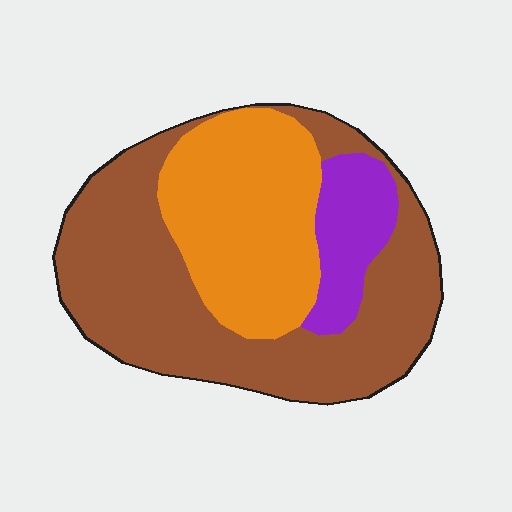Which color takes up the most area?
Brown, at roughly 55%.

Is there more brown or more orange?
Brown.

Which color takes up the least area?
Purple, at roughly 10%.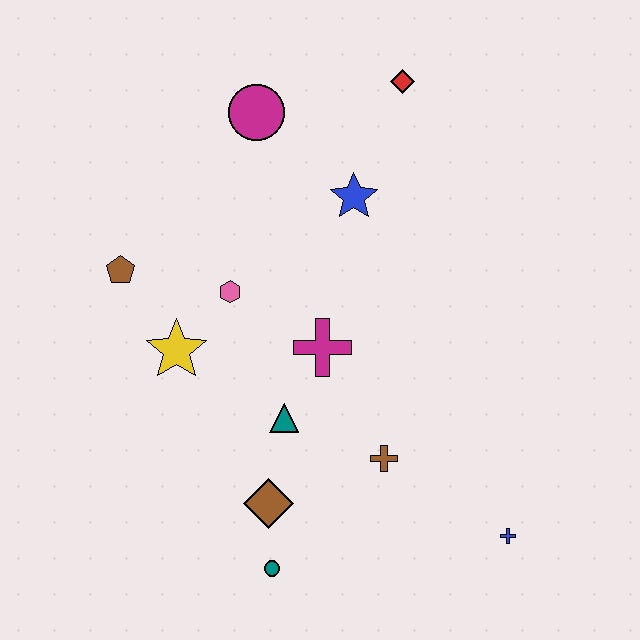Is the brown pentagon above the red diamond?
No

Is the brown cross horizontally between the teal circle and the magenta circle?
No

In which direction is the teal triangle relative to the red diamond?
The teal triangle is below the red diamond.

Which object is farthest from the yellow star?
The blue cross is farthest from the yellow star.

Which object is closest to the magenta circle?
The blue star is closest to the magenta circle.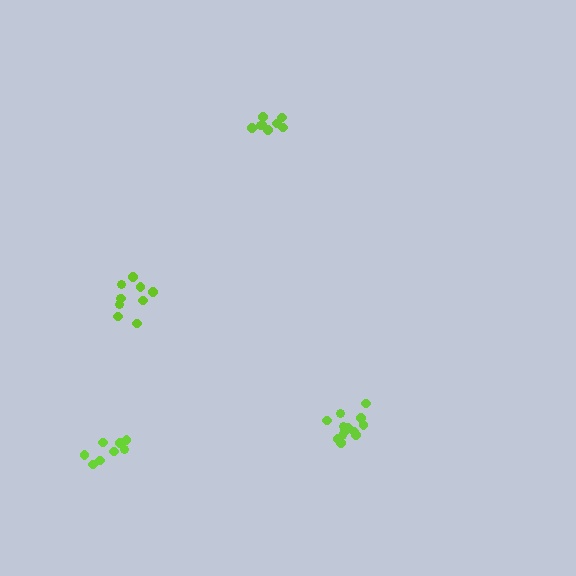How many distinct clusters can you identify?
There are 4 distinct clusters.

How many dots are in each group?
Group 1: 13 dots, Group 2: 10 dots, Group 3: 8 dots, Group 4: 8 dots (39 total).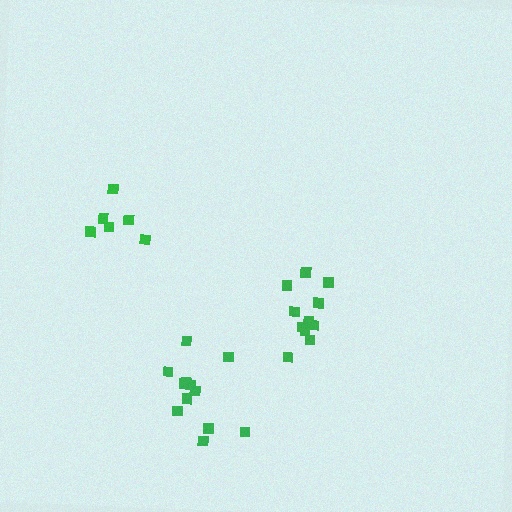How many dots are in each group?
Group 1: 11 dots, Group 2: 12 dots, Group 3: 6 dots (29 total).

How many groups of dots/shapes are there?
There are 3 groups.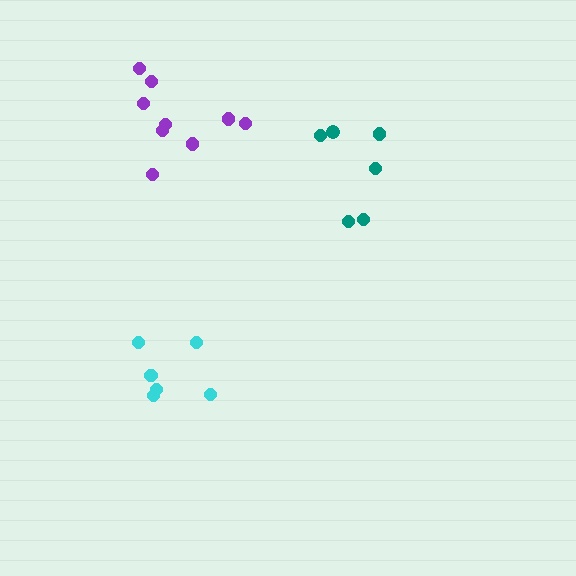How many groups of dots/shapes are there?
There are 3 groups.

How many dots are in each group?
Group 1: 9 dots, Group 2: 6 dots, Group 3: 6 dots (21 total).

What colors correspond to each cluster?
The clusters are colored: purple, cyan, teal.